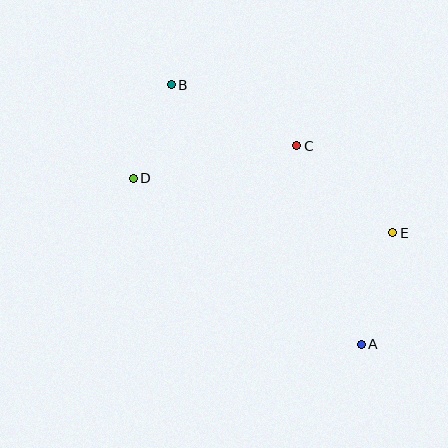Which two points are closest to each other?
Points B and D are closest to each other.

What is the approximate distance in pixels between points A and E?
The distance between A and E is approximately 116 pixels.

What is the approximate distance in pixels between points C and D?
The distance between C and D is approximately 167 pixels.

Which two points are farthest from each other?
Points A and B are farthest from each other.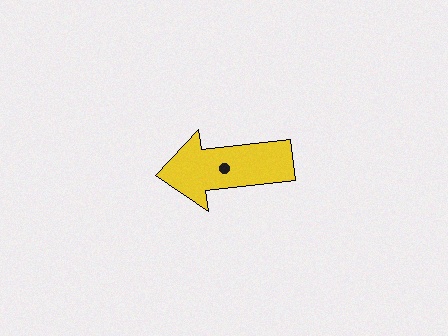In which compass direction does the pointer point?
West.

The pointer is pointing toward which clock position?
Roughly 9 o'clock.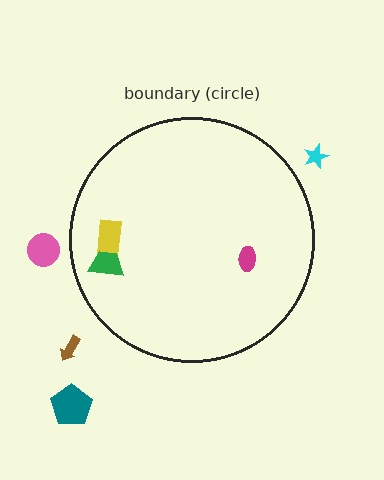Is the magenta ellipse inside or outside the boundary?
Inside.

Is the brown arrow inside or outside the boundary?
Outside.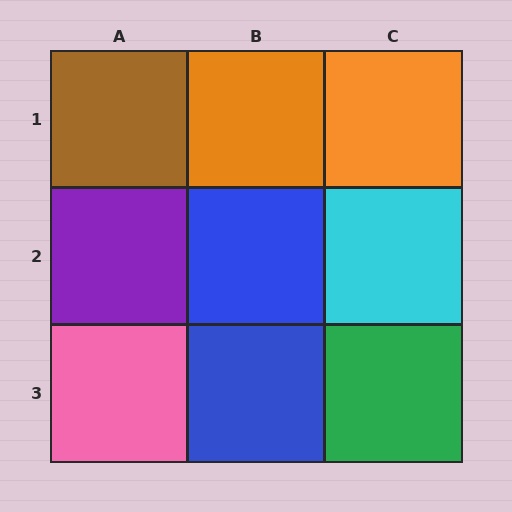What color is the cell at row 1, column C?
Orange.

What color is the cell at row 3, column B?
Blue.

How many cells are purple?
1 cell is purple.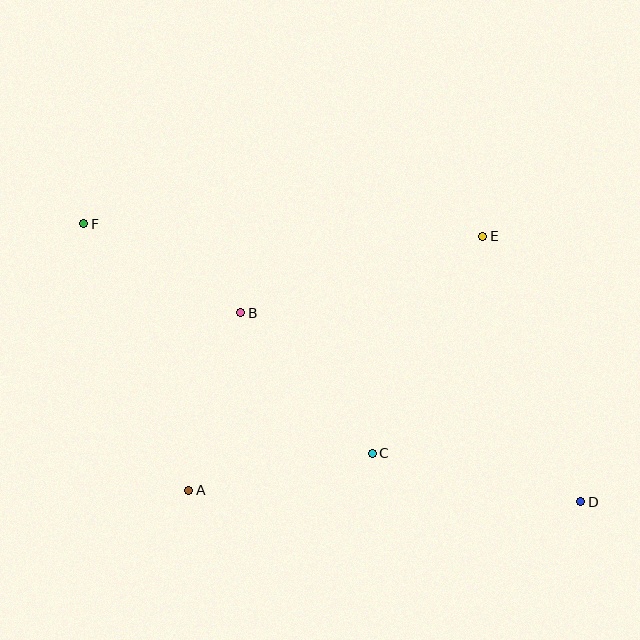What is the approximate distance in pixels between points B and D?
The distance between B and D is approximately 389 pixels.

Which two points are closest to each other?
Points B and F are closest to each other.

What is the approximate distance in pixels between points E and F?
The distance between E and F is approximately 399 pixels.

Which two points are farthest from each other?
Points D and F are farthest from each other.